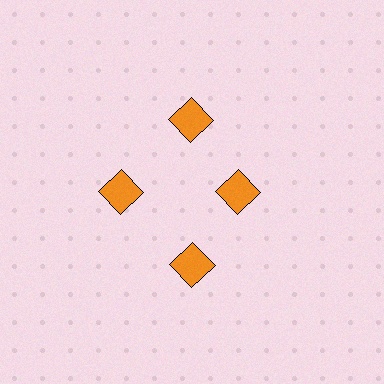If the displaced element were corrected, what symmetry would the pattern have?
It would have 4-fold rotational symmetry — the pattern would map onto itself every 90 degrees.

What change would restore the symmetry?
The symmetry would be restored by moving it outward, back onto the ring so that all 4 diamonds sit at equal angles and equal distance from the center.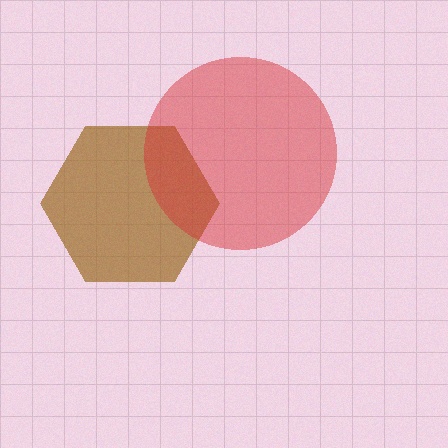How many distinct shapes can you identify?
There are 2 distinct shapes: a brown hexagon, a red circle.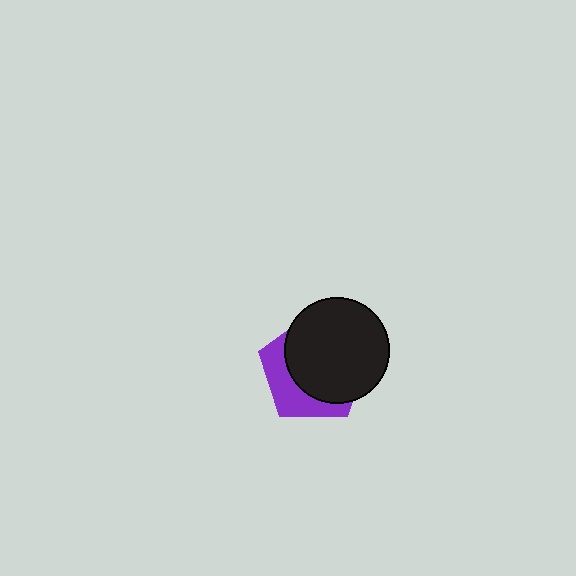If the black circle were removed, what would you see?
You would see the complete purple pentagon.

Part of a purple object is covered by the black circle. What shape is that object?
It is a pentagon.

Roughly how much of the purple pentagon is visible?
A small part of it is visible (roughly 34%).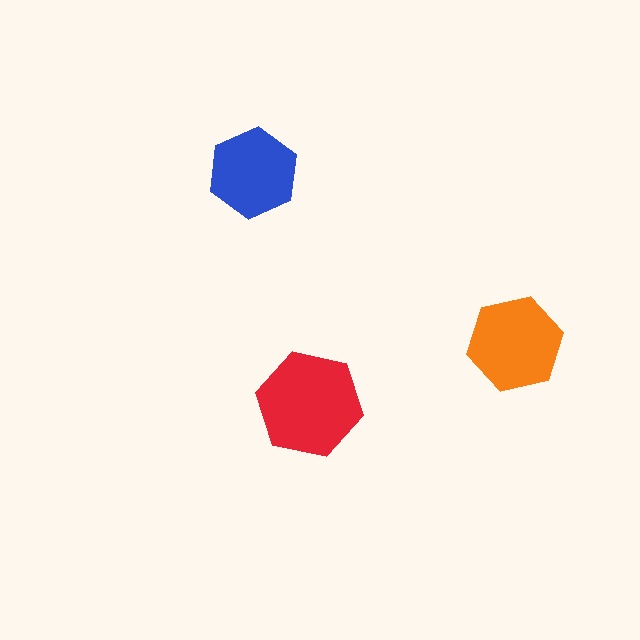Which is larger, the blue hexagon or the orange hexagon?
The orange one.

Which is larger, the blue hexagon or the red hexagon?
The red one.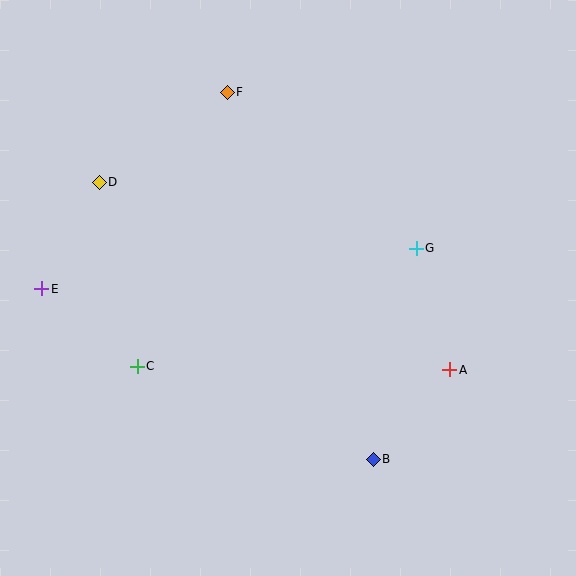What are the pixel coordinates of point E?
Point E is at (42, 289).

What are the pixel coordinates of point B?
Point B is at (373, 459).